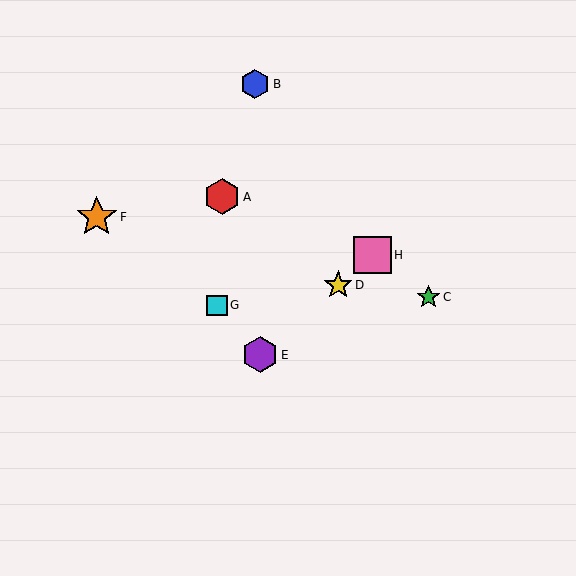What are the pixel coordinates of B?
Object B is at (255, 84).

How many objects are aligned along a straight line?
3 objects (D, E, H) are aligned along a straight line.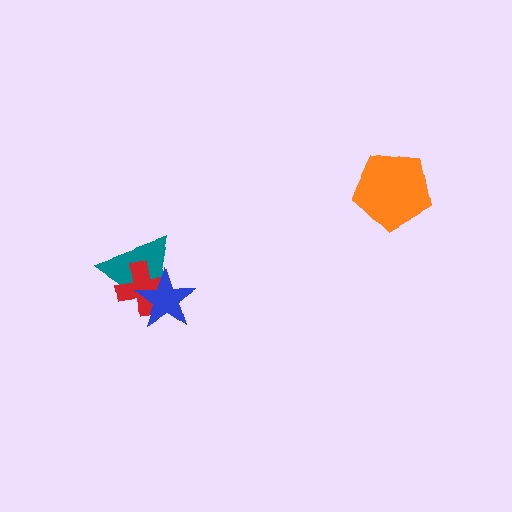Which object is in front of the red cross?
The blue star is in front of the red cross.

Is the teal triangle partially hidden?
Yes, it is partially covered by another shape.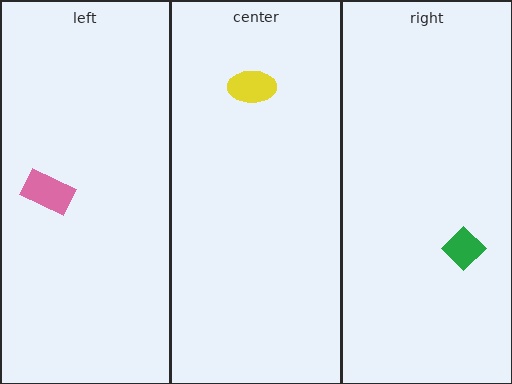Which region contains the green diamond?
The right region.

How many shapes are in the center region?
1.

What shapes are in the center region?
The yellow ellipse.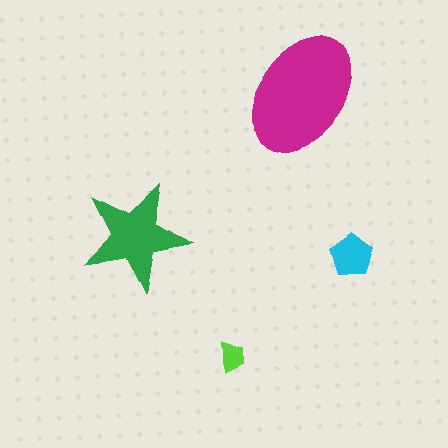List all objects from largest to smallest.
The magenta ellipse, the green star, the cyan pentagon, the lime trapezoid.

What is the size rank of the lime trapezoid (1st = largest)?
4th.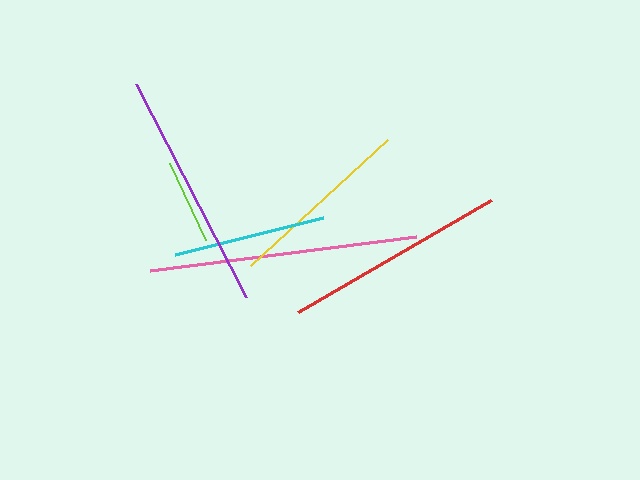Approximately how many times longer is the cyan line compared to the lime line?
The cyan line is approximately 1.8 times the length of the lime line.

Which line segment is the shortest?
The lime line is the shortest at approximately 85 pixels.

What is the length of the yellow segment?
The yellow segment is approximately 187 pixels long.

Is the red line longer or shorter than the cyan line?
The red line is longer than the cyan line.